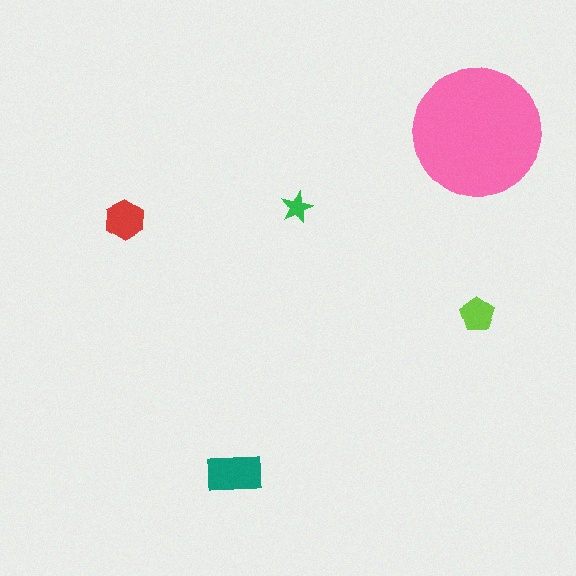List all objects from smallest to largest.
The green star, the lime pentagon, the red hexagon, the teal rectangle, the pink circle.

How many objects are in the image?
There are 5 objects in the image.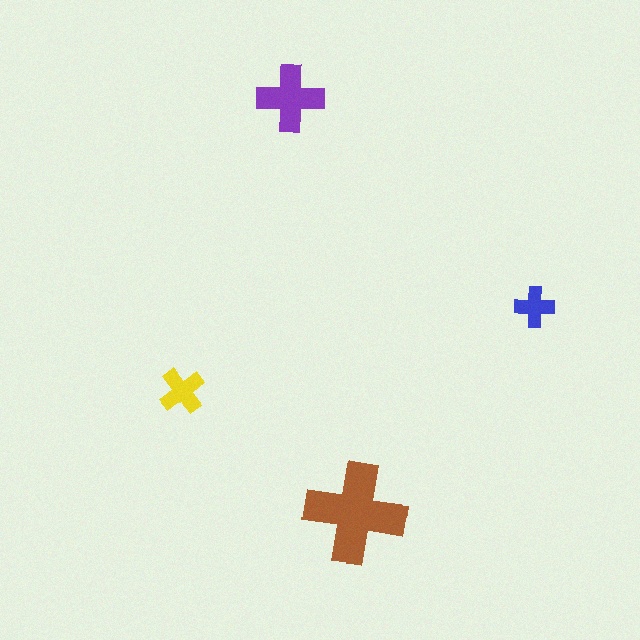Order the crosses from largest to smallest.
the brown one, the purple one, the yellow one, the blue one.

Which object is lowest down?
The brown cross is bottommost.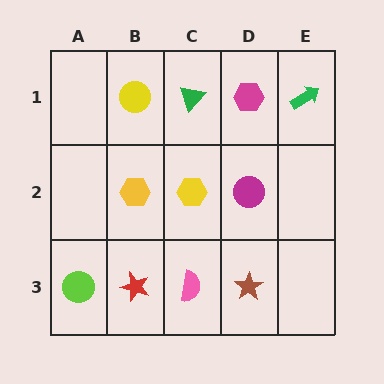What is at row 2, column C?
A yellow hexagon.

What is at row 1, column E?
A green arrow.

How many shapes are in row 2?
3 shapes.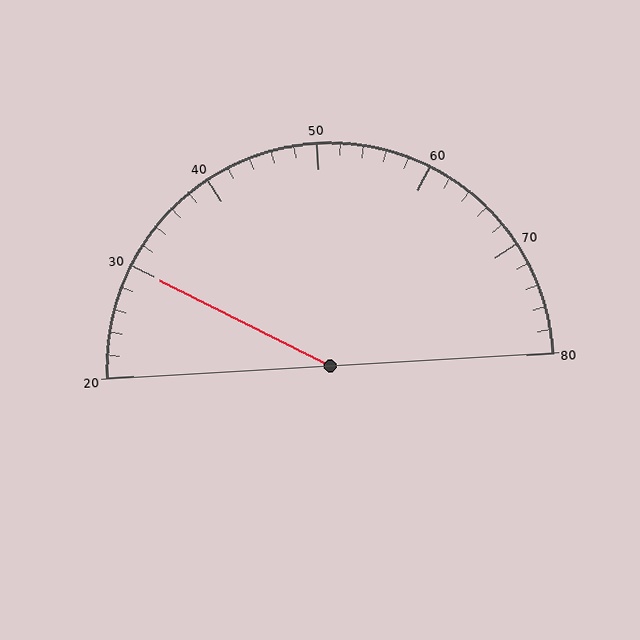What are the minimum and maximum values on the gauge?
The gauge ranges from 20 to 80.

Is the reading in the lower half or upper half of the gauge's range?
The reading is in the lower half of the range (20 to 80).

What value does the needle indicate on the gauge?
The needle indicates approximately 30.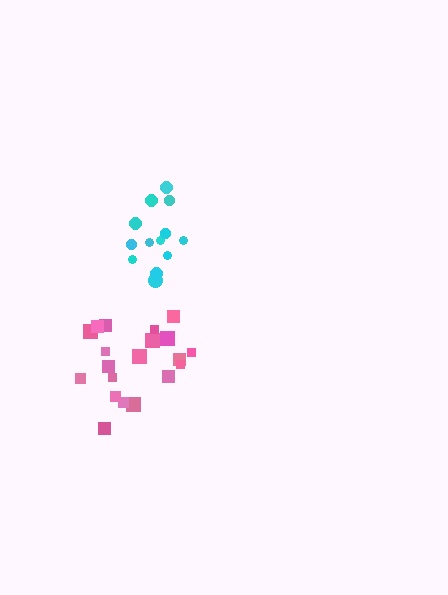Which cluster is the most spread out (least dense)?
Cyan.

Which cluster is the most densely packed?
Pink.